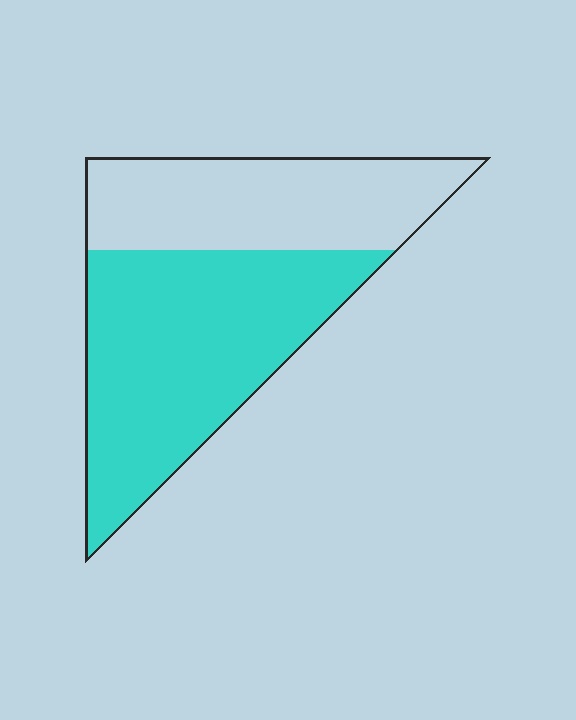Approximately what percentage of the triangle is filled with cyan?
Approximately 60%.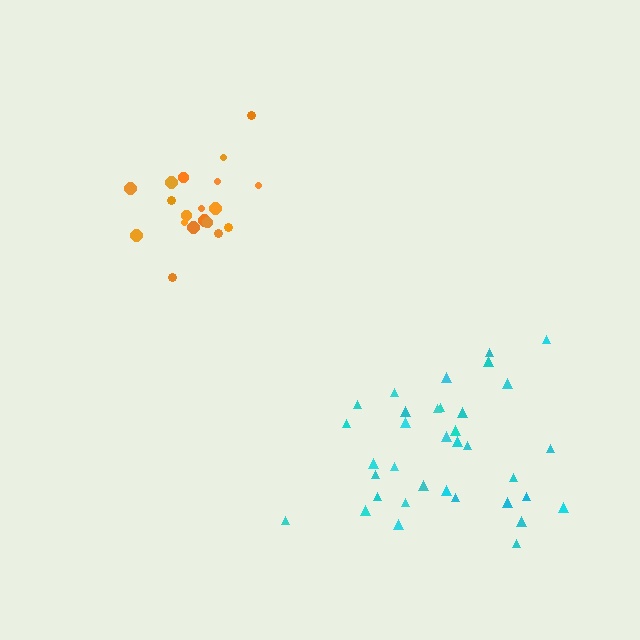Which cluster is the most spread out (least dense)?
Orange.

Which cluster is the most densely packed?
Cyan.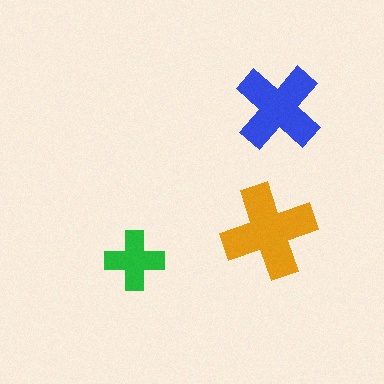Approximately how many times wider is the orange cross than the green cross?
About 1.5 times wider.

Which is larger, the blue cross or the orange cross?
The orange one.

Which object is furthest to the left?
The green cross is leftmost.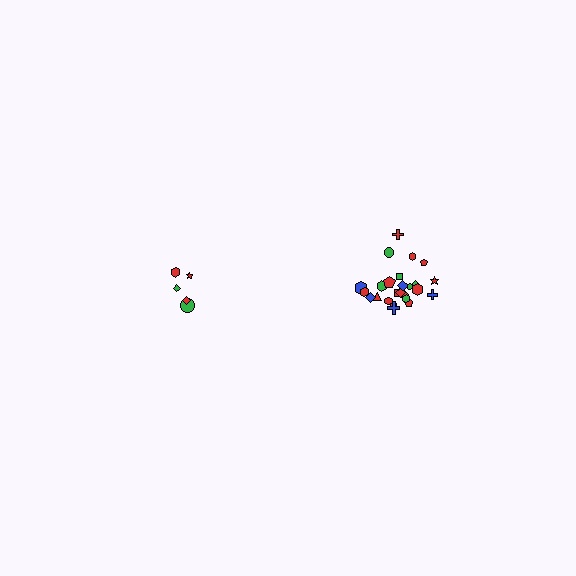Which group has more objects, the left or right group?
The right group.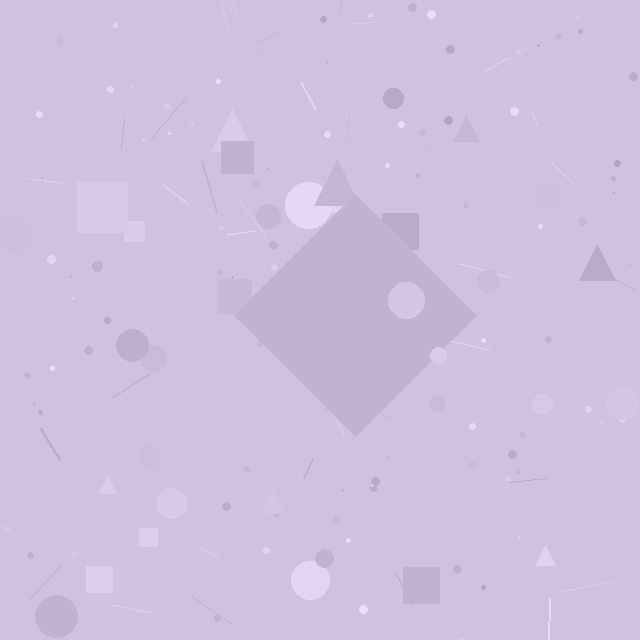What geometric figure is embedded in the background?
A diamond is embedded in the background.